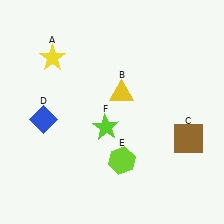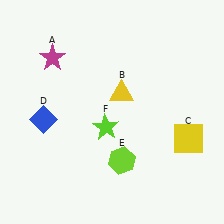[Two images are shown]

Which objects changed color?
A changed from yellow to magenta. C changed from brown to yellow.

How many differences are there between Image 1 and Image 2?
There are 2 differences between the two images.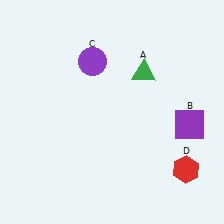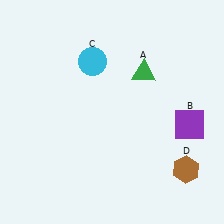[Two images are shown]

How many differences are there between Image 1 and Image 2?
There are 2 differences between the two images.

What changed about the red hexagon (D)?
In Image 1, D is red. In Image 2, it changed to brown.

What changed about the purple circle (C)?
In Image 1, C is purple. In Image 2, it changed to cyan.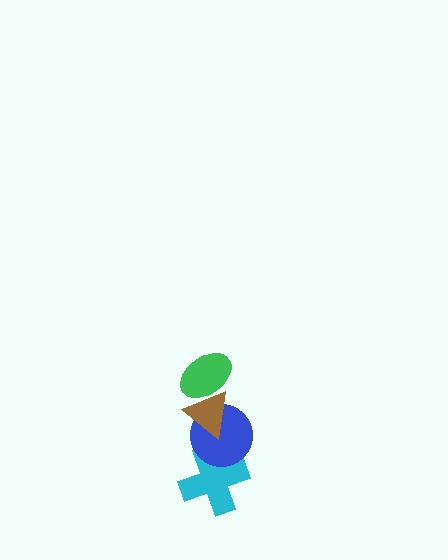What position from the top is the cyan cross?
The cyan cross is 4th from the top.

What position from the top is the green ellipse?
The green ellipse is 1st from the top.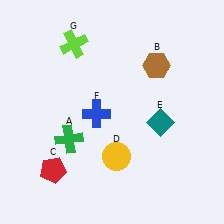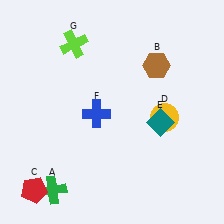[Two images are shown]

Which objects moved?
The objects that moved are: the green cross (A), the red pentagon (C), the yellow circle (D).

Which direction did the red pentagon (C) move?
The red pentagon (C) moved down.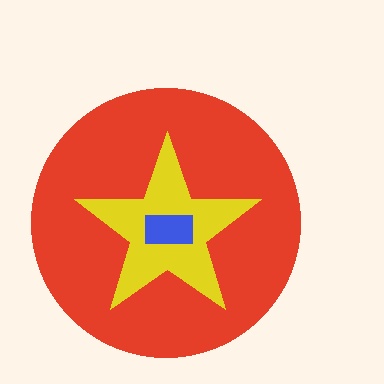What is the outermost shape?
The red circle.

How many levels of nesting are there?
3.